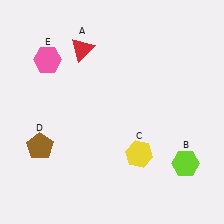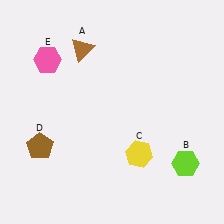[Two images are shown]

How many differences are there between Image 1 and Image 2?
There is 1 difference between the two images.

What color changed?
The triangle (A) changed from red in Image 1 to brown in Image 2.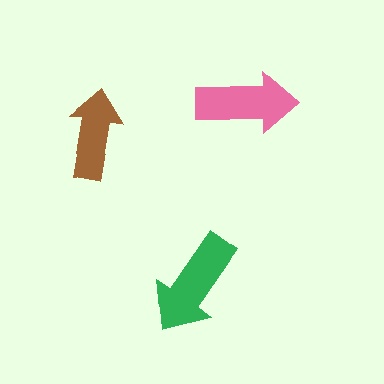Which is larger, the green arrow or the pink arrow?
The green one.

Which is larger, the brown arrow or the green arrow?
The green one.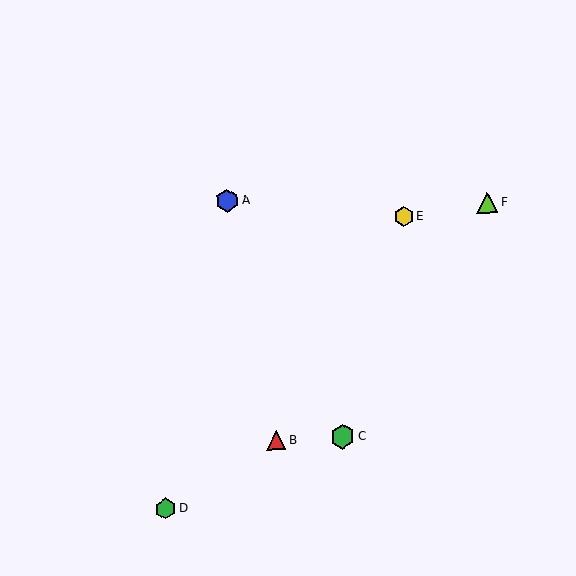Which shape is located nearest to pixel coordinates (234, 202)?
The blue hexagon (labeled A) at (227, 201) is nearest to that location.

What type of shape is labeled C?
Shape C is a green hexagon.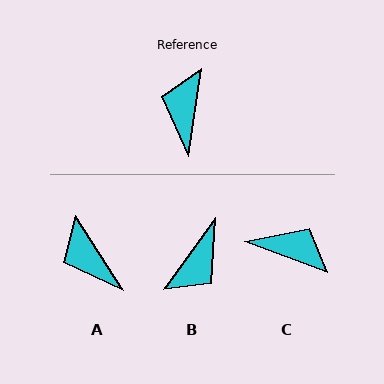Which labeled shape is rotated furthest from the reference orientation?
B, about 153 degrees away.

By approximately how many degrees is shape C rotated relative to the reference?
Approximately 102 degrees clockwise.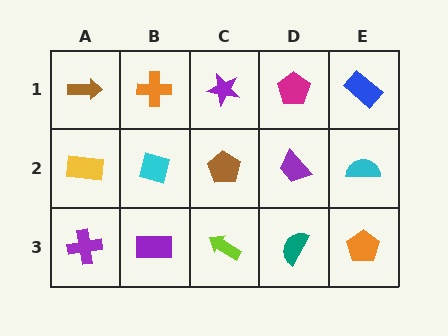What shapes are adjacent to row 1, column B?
A cyan square (row 2, column B), a brown arrow (row 1, column A), a purple star (row 1, column C).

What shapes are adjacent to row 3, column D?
A purple trapezoid (row 2, column D), a lime arrow (row 3, column C), an orange pentagon (row 3, column E).